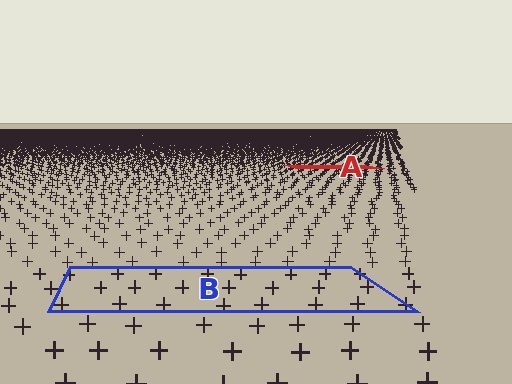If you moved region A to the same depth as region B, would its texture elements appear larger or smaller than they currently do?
They would appear larger. At a closer depth, the same texture elements are projected at a bigger on-screen size.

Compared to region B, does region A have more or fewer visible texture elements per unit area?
Region A has more texture elements per unit area — they are packed more densely because it is farther away.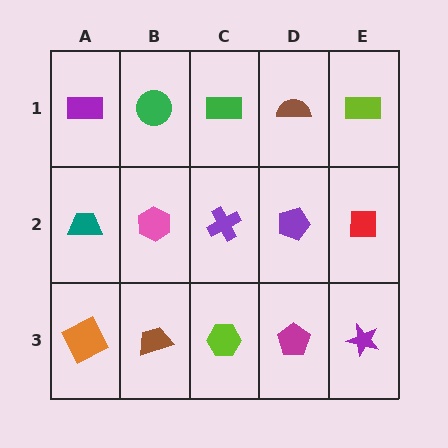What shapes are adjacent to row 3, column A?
A teal trapezoid (row 2, column A), a brown trapezoid (row 3, column B).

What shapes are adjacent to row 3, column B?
A pink hexagon (row 2, column B), an orange square (row 3, column A), a lime hexagon (row 3, column C).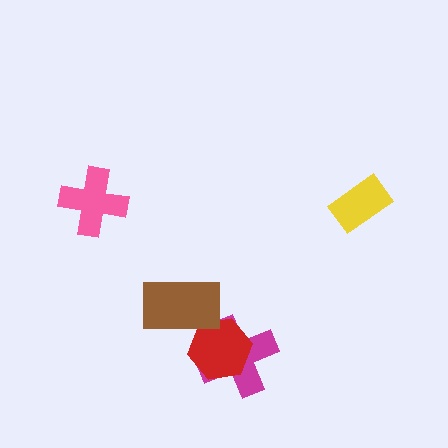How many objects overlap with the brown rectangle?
1 object overlaps with the brown rectangle.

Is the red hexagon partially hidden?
Yes, it is partially covered by another shape.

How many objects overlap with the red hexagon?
2 objects overlap with the red hexagon.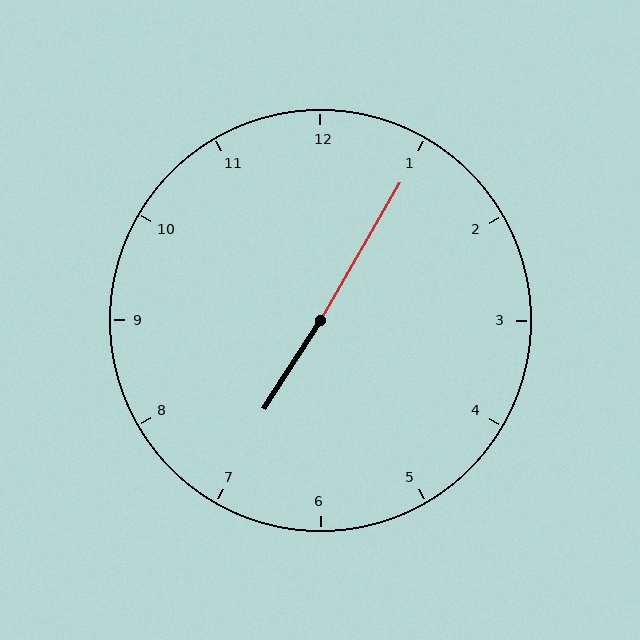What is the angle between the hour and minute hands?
Approximately 178 degrees.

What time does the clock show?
7:05.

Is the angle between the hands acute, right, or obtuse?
It is obtuse.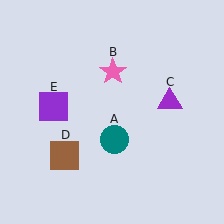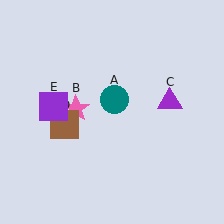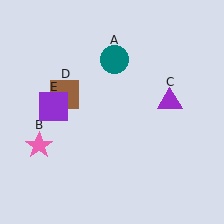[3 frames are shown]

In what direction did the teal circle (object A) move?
The teal circle (object A) moved up.